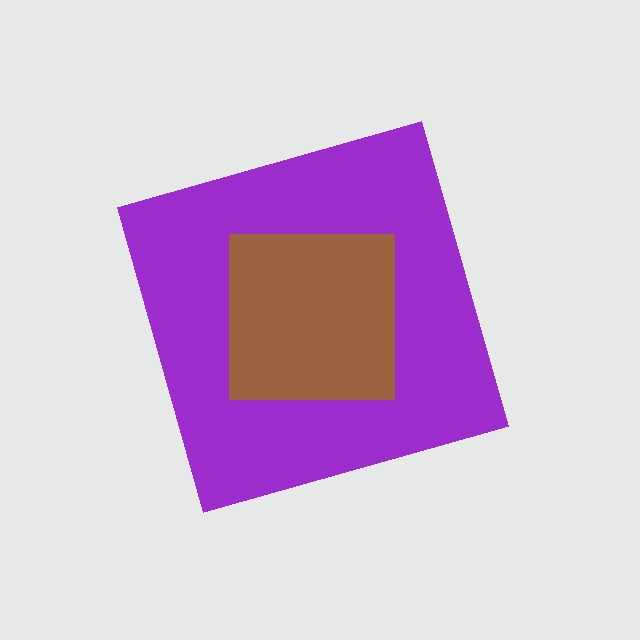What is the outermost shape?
The purple diamond.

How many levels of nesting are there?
2.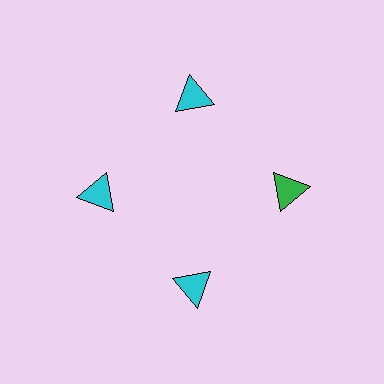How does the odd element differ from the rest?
It has a different color: green instead of cyan.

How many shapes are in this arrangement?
There are 4 shapes arranged in a ring pattern.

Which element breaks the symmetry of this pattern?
The green triangle at roughly the 3 o'clock position breaks the symmetry. All other shapes are cyan triangles.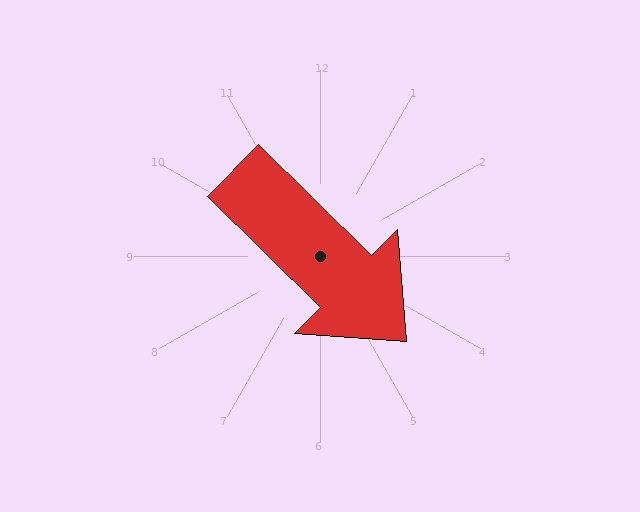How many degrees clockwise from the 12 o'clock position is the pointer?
Approximately 135 degrees.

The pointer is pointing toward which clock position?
Roughly 4 o'clock.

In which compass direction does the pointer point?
Southeast.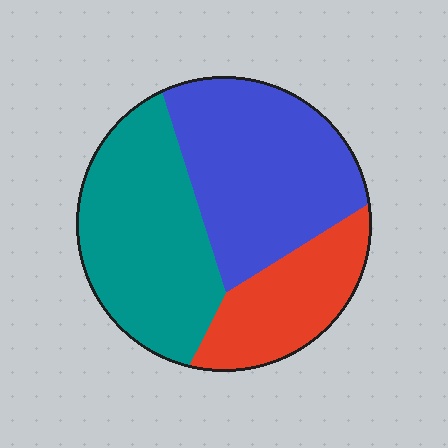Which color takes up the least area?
Red, at roughly 20%.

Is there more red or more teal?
Teal.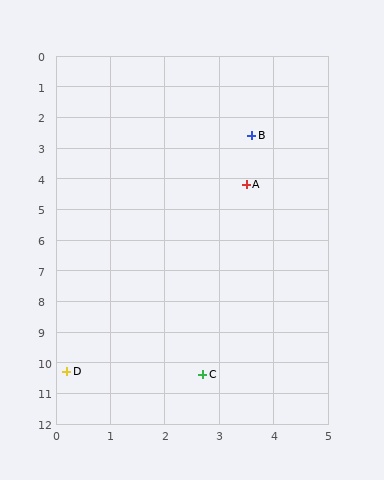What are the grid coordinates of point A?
Point A is at approximately (3.5, 4.2).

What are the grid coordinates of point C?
Point C is at approximately (2.7, 10.4).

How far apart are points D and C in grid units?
Points D and C are about 2.5 grid units apart.